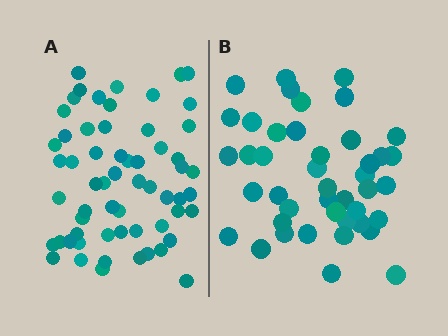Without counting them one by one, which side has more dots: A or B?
Region A (the left region) has more dots.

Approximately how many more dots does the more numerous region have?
Region A has approximately 15 more dots than region B.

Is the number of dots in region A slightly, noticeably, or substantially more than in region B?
Region A has noticeably more, but not dramatically so. The ratio is roughly 1.4 to 1.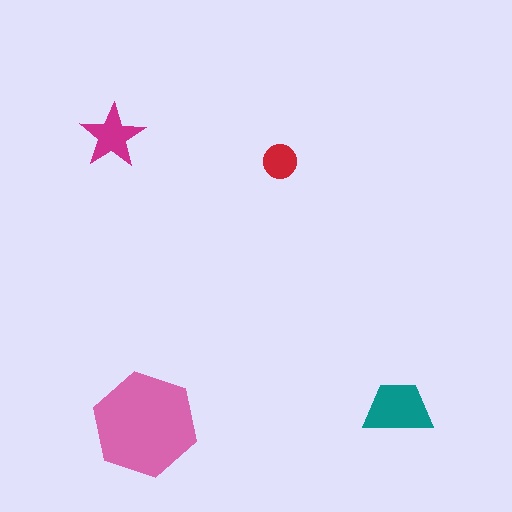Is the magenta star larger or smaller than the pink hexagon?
Smaller.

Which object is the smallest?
The red circle.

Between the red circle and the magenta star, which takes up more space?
The magenta star.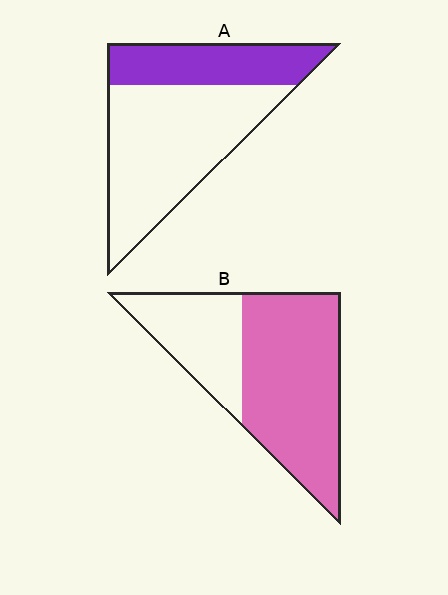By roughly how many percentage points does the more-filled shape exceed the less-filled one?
By roughly 35 percentage points (B over A).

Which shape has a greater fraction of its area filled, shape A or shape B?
Shape B.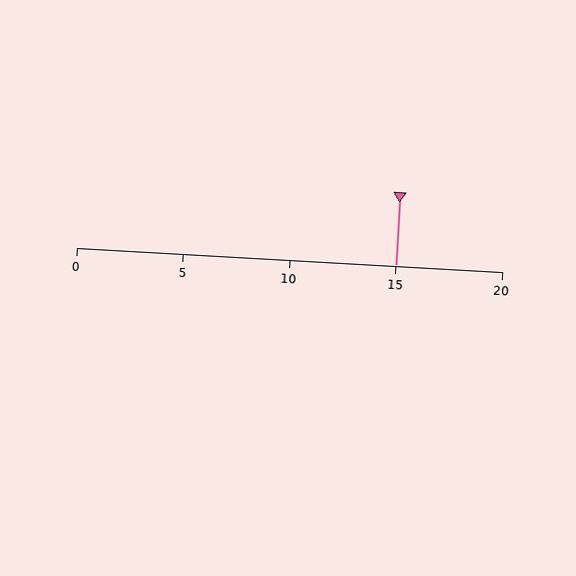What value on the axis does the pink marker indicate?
The marker indicates approximately 15.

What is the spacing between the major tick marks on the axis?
The major ticks are spaced 5 apart.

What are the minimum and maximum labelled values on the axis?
The axis runs from 0 to 20.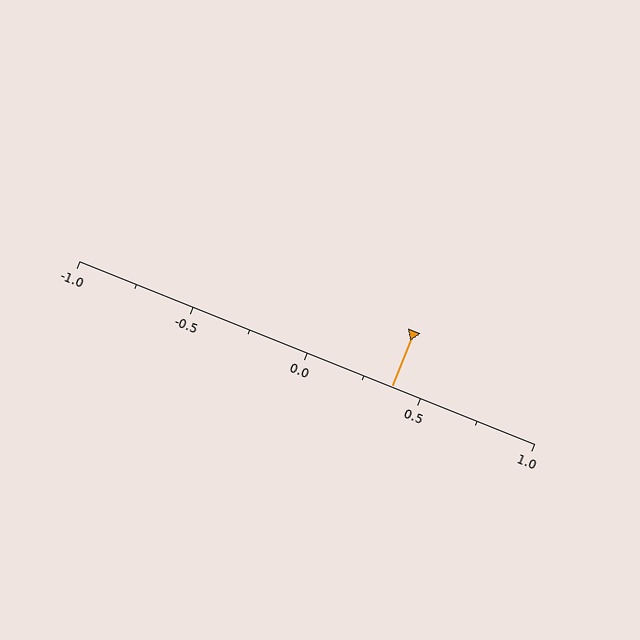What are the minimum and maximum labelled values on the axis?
The axis runs from -1.0 to 1.0.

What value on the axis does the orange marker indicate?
The marker indicates approximately 0.38.